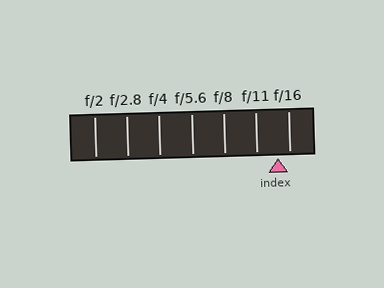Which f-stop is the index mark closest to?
The index mark is closest to f/16.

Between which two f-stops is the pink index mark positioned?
The index mark is between f/11 and f/16.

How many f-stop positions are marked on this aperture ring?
There are 7 f-stop positions marked.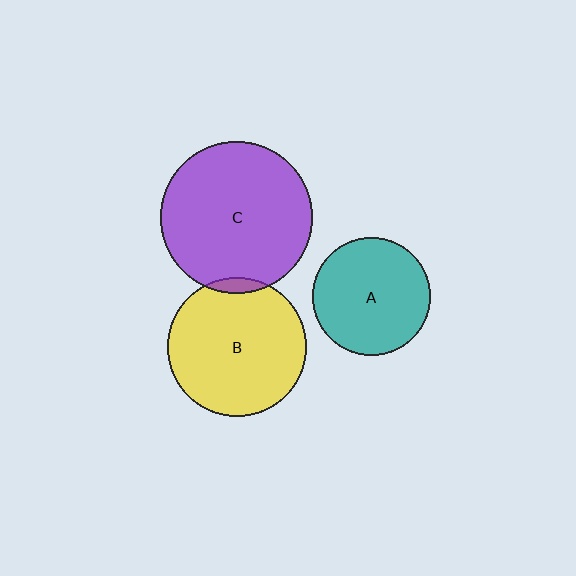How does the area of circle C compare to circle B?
Approximately 1.2 times.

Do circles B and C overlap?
Yes.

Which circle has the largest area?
Circle C (purple).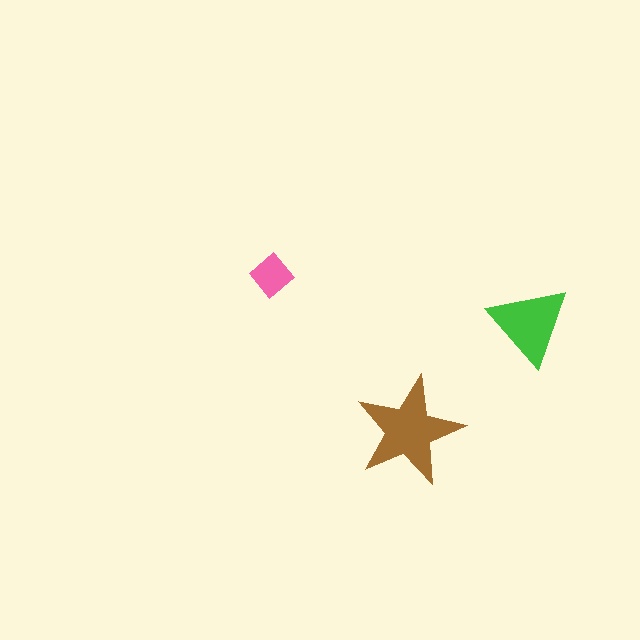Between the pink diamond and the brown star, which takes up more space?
The brown star.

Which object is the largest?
The brown star.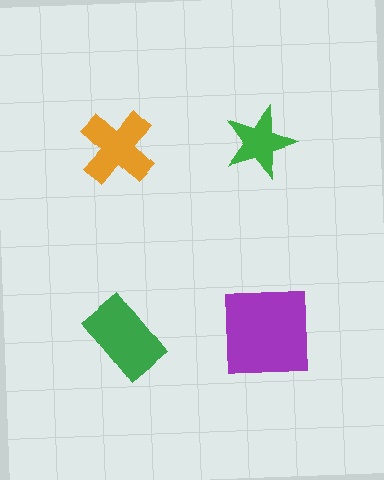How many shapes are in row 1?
2 shapes.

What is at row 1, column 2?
A green star.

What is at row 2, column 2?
A purple square.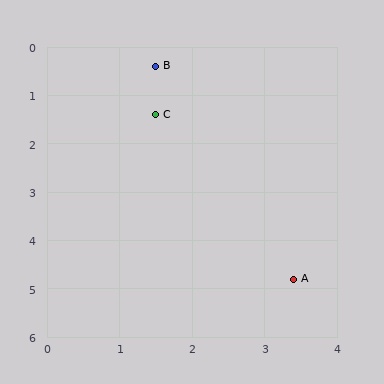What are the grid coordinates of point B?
Point B is at approximately (1.5, 0.4).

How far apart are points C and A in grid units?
Points C and A are about 3.9 grid units apart.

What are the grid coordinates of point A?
Point A is at approximately (3.4, 4.8).